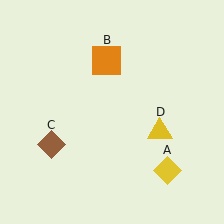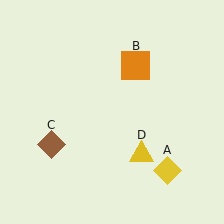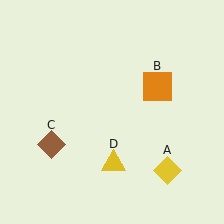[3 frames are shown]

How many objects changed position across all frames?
2 objects changed position: orange square (object B), yellow triangle (object D).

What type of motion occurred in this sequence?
The orange square (object B), yellow triangle (object D) rotated clockwise around the center of the scene.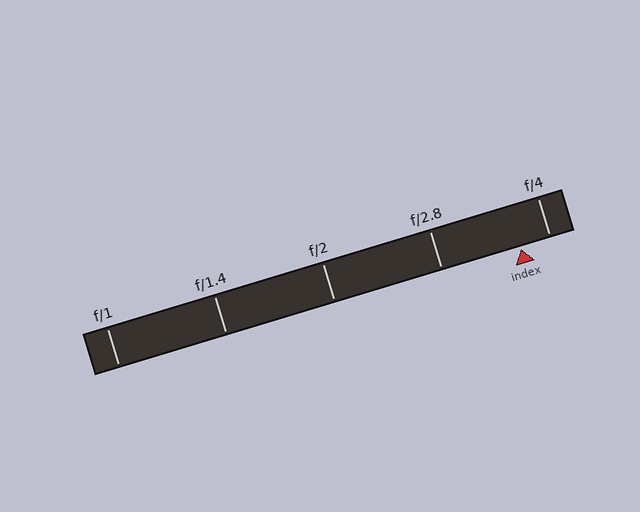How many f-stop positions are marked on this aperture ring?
There are 5 f-stop positions marked.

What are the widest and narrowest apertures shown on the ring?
The widest aperture shown is f/1 and the narrowest is f/4.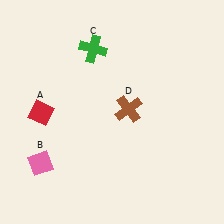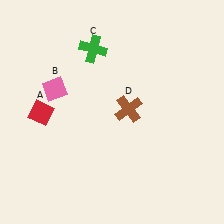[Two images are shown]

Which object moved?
The pink diamond (B) moved up.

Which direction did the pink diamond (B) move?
The pink diamond (B) moved up.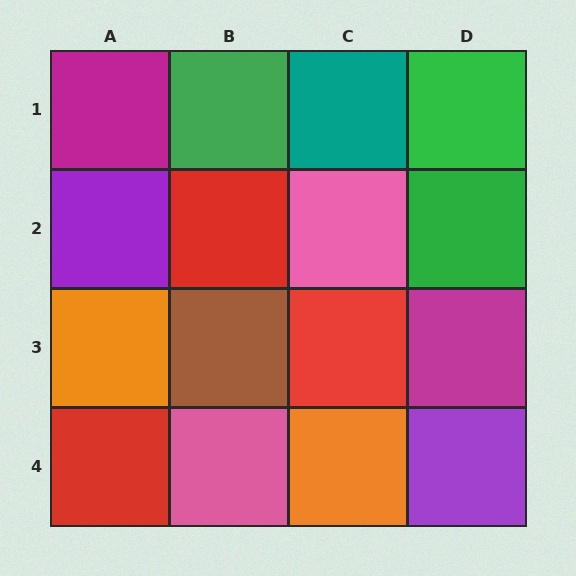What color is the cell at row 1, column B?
Green.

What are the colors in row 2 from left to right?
Purple, red, pink, green.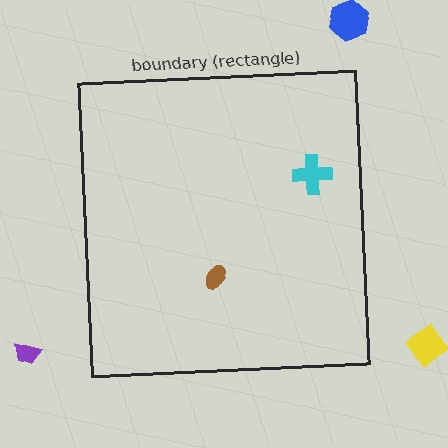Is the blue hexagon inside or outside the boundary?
Outside.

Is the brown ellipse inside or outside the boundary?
Inside.